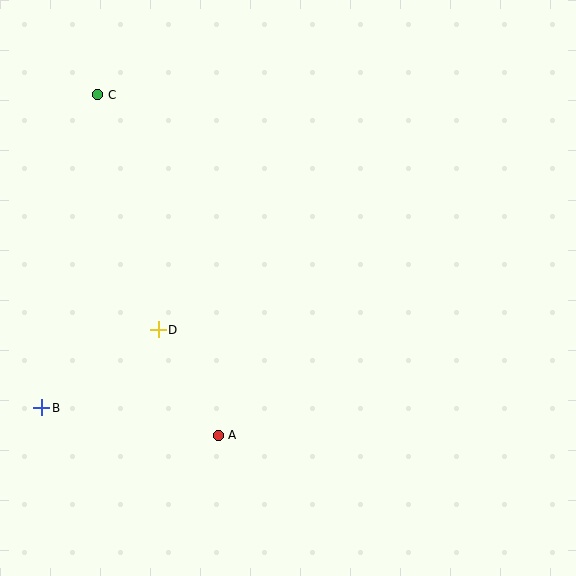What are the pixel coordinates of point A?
Point A is at (218, 435).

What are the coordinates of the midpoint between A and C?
The midpoint between A and C is at (158, 265).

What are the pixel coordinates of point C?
Point C is at (98, 95).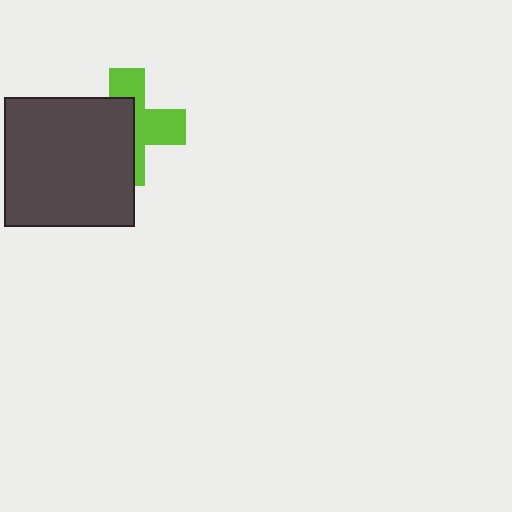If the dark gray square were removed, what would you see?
You would see the complete lime cross.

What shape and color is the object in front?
The object in front is a dark gray square.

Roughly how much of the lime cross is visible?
About half of it is visible (roughly 47%).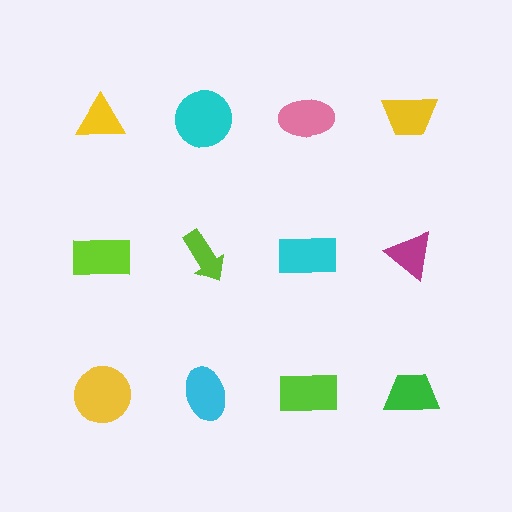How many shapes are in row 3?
4 shapes.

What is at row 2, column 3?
A cyan rectangle.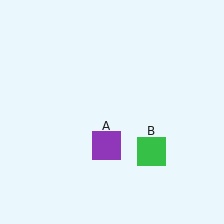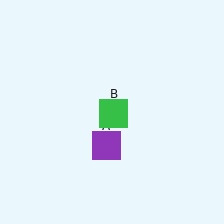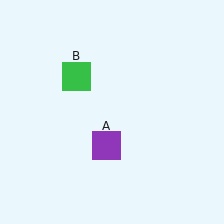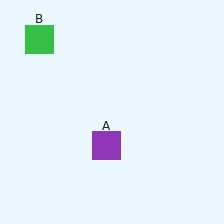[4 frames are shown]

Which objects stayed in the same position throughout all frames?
Purple square (object A) remained stationary.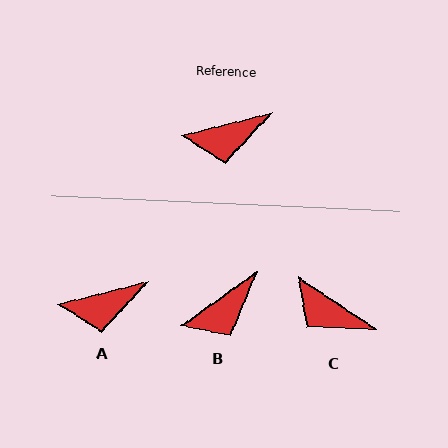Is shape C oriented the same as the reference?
No, it is off by about 49 degrees.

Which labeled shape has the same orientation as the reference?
A.